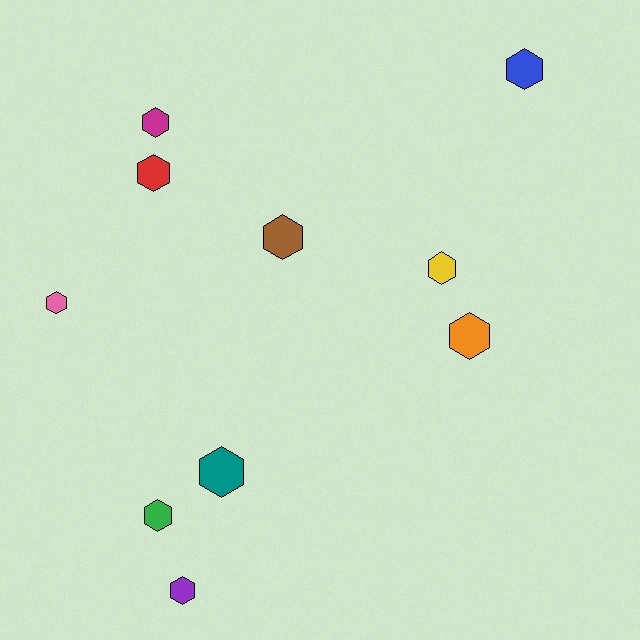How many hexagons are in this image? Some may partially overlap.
There are 10 hexagons.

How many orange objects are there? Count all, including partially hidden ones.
There is 1 orange object.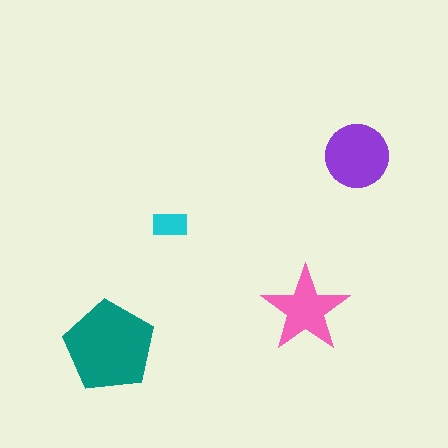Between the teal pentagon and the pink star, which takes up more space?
The teal pentagon.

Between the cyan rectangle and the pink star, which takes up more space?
The pink star.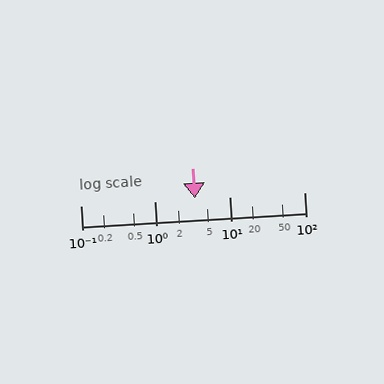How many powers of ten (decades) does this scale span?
The scale spans 3 decades, from 0.1 to 100.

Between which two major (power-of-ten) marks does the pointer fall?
The pointer is between 1 and 10.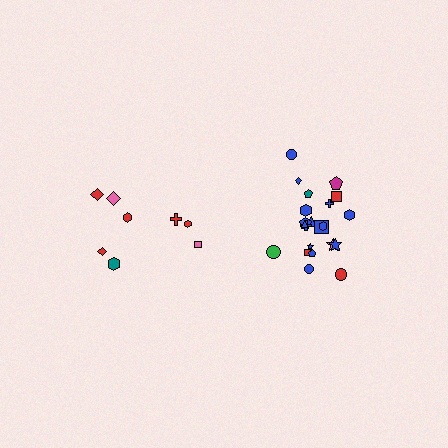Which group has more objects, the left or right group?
The right group.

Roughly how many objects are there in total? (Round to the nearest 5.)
Roughly 30 objects in total.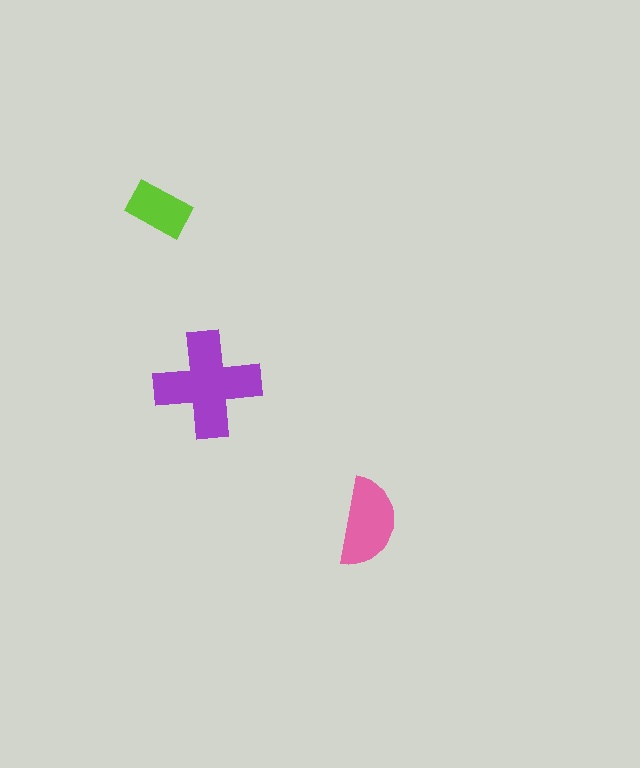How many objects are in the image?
There are 3 objects in the image.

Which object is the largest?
The purple cross.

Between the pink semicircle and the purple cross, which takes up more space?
The purple cross.